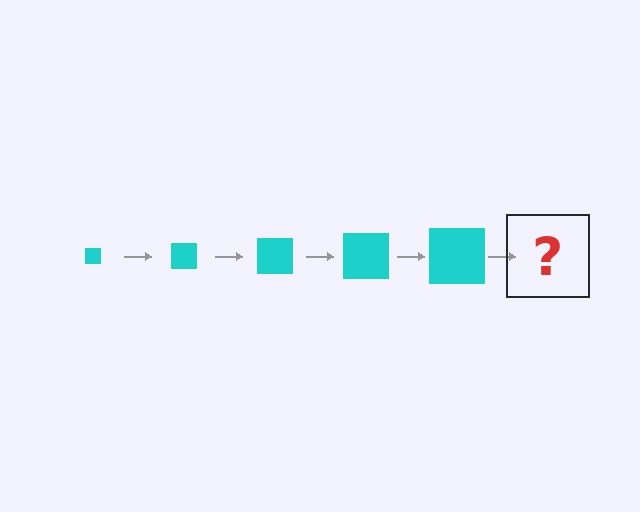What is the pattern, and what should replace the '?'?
The pattern is that the square gets progressively larger each step. The '?' should be a cyan square, larger than the previous one.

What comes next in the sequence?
The next element should be a cyan square, larger than the previous one.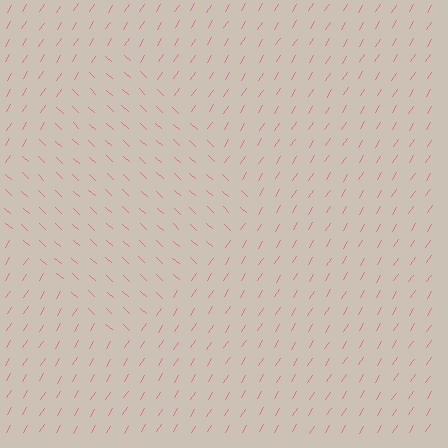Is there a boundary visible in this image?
Yes, there is a texture boundary formed by a change in line orientation.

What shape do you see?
I see a diamond.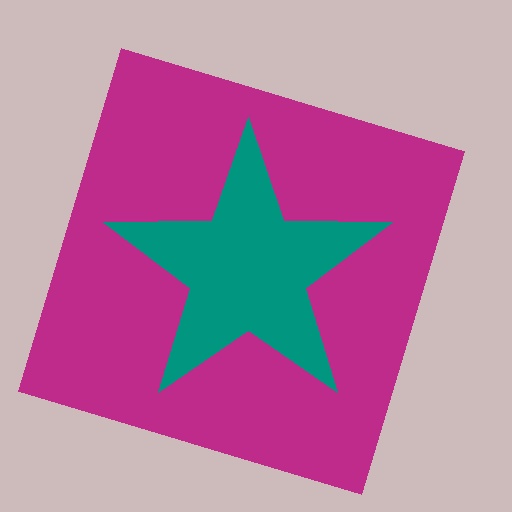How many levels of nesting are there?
2.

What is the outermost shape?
The magenta square.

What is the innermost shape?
The teal star.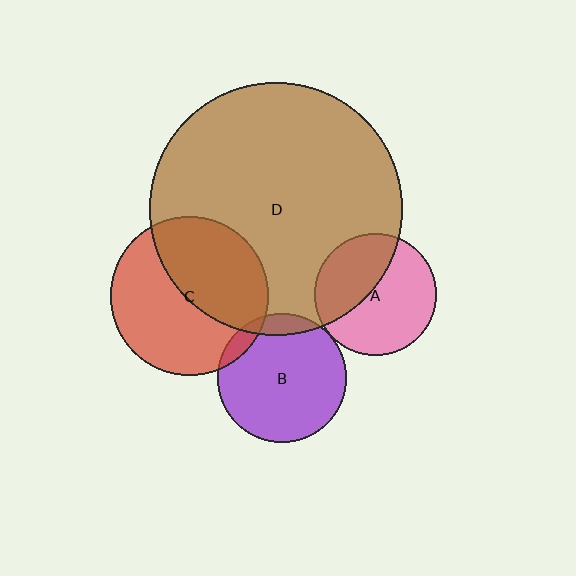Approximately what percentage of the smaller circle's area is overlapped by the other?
Approximately 40%.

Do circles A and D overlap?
Yes.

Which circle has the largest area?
Circle D (brown).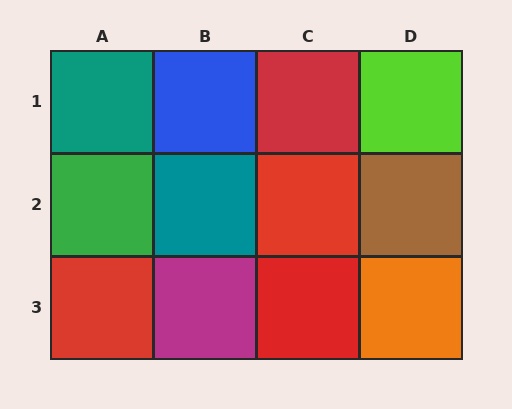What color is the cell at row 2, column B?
Teal.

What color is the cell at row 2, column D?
Brown.